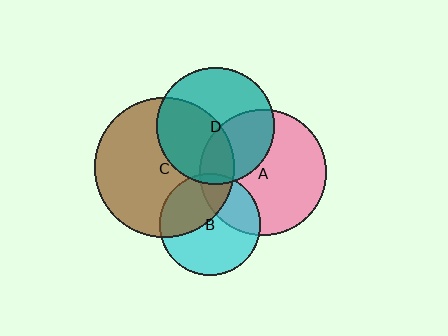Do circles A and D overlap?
Yes.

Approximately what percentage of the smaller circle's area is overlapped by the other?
Approximately 35%.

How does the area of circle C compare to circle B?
Approximately 1.9 times.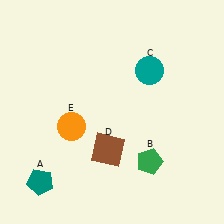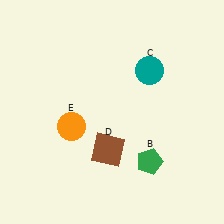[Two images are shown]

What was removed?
The teal pentagon (A) was removed in Image 2.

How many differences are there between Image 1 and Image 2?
There is 1 difference between the two images.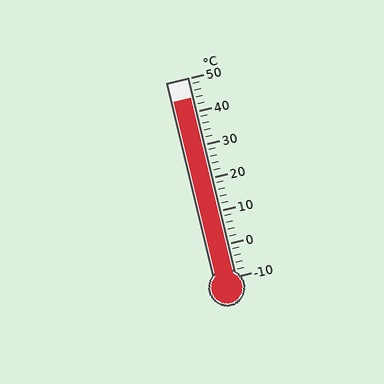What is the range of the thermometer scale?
The thermometer scale ranges from -10°C to 50°C.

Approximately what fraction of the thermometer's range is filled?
The thermometer is filled to approximately 90% of its range.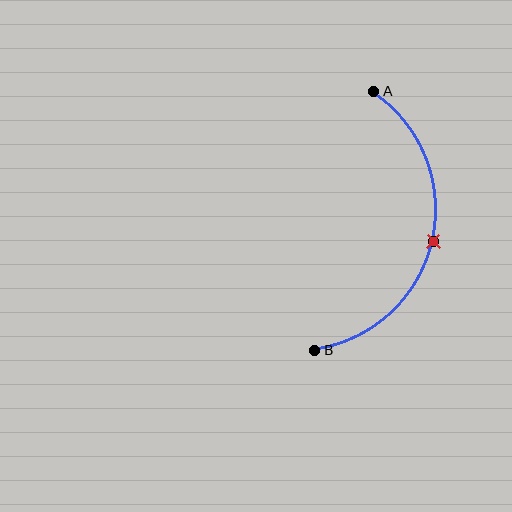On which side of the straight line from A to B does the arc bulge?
The arc bulges to the right of the straight line connecting A and B.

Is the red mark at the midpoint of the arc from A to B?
Yes. The red mark lies on the arc at equal arc-length from both A and B — it is the arc midpoint.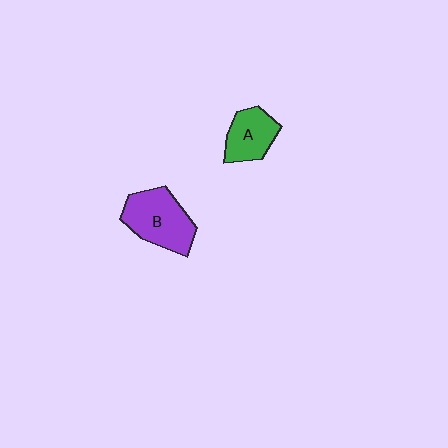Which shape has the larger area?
Shape B (purple).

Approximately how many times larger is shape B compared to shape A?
Approximately 1.5 times.